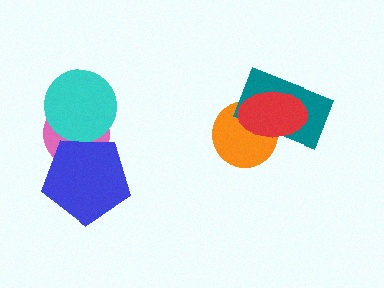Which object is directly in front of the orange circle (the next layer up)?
The teal rectangle is directly in front of the orange circle.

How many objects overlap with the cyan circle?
2 objects overlap with the cyan circle.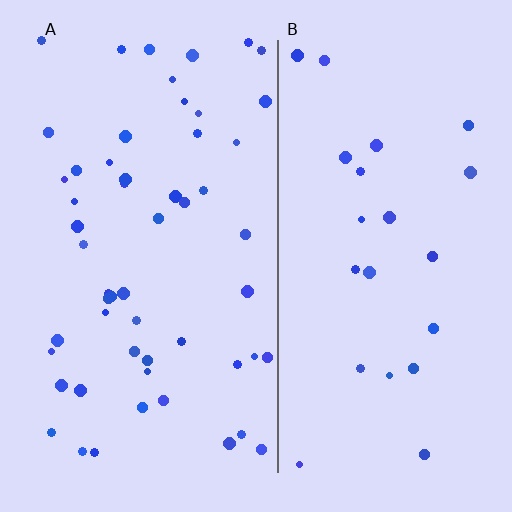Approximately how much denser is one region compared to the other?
Approximately 2.4× — region A over region B.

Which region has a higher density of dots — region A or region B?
A (the left).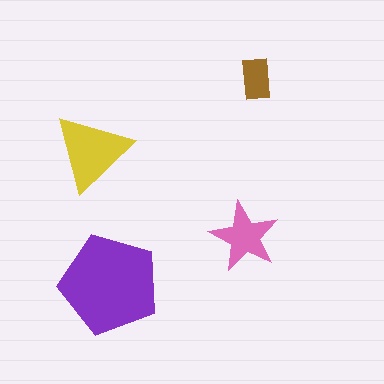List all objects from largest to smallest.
The purple pentagon, the yellow triangle, the pink star, the brown rectangle.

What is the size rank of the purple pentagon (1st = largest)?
1st.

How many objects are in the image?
There are 4 objects in the image.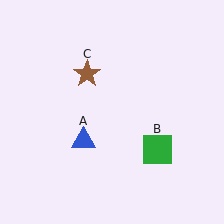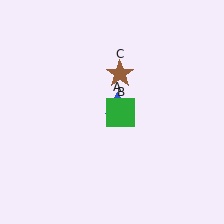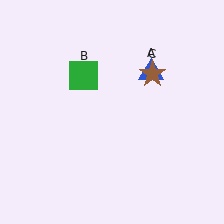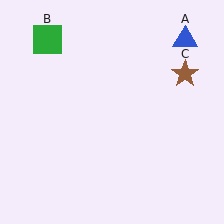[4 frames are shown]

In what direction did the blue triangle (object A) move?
The blue triangle (object A) moved up and to the right.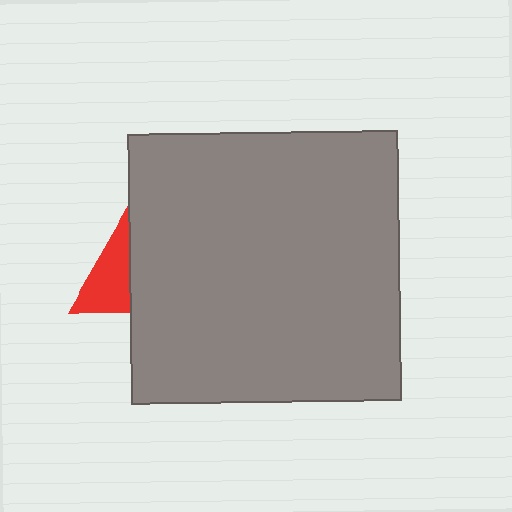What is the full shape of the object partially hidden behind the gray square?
The partially hidden object is a red triangle.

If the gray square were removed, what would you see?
You would see the complete red triangle.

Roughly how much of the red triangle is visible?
A small part of it is visible (roughly 43%).